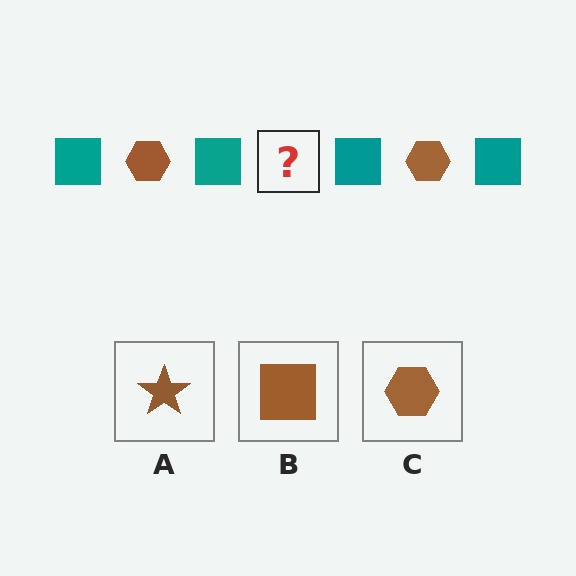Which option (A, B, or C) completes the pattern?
C.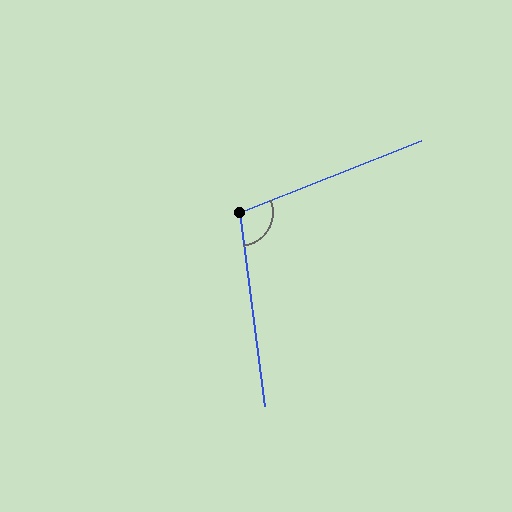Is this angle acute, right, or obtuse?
It is obtuse.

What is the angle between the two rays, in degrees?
Approximately 104 degrees.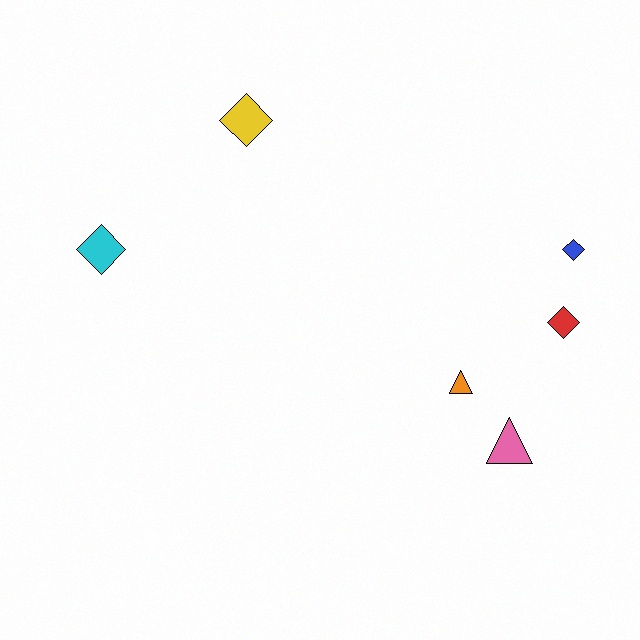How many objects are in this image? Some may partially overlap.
There are 6 objects.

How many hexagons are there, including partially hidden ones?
There are no hexagons.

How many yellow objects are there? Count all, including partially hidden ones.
There is 1 yellow object.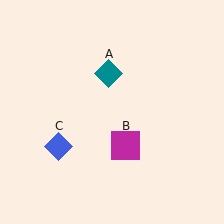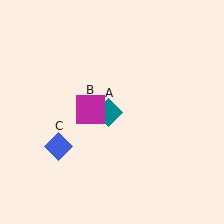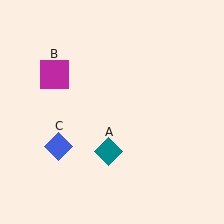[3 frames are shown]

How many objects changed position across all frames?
2 objects changed position: teal diamond (object A), magenta square (object B).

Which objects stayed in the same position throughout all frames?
Blue diamond (object C) remained stationary.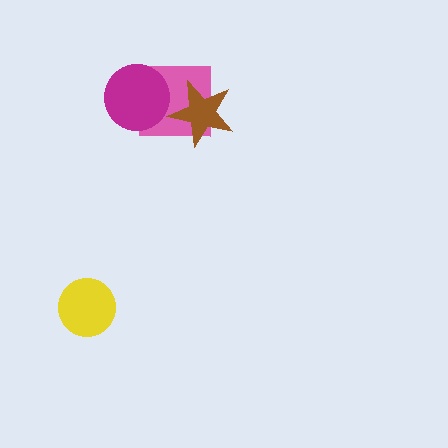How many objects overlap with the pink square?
2 objects overlap with the pink square.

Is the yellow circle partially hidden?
No, no other shape covers it.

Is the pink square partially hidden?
Yes, it is partially covered by another shape.